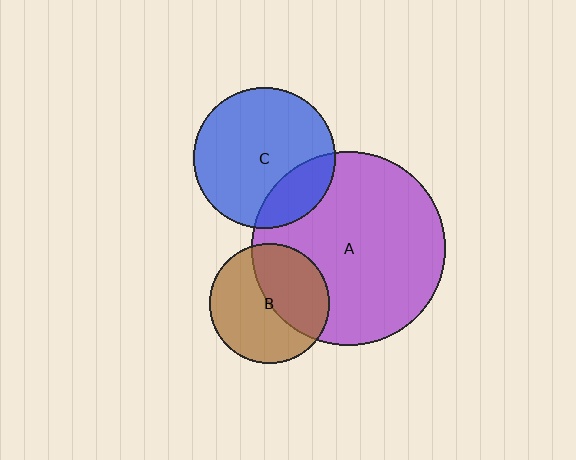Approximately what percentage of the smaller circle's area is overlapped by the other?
Approximately 20%.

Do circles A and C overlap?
Yes.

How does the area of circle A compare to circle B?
Approximately 2.6 times.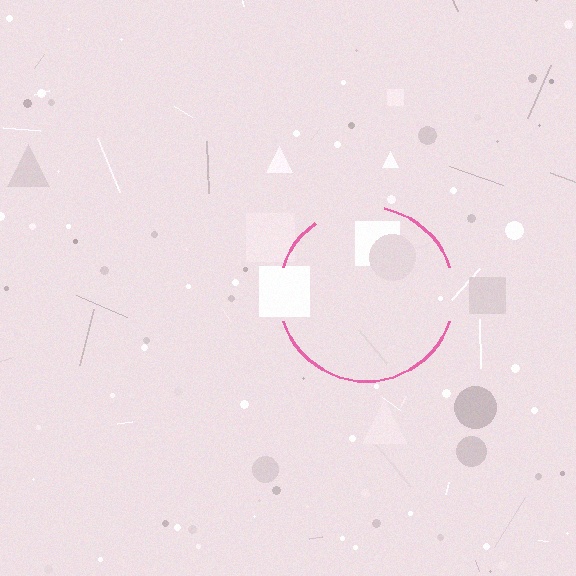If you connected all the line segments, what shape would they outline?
They would outline a circle.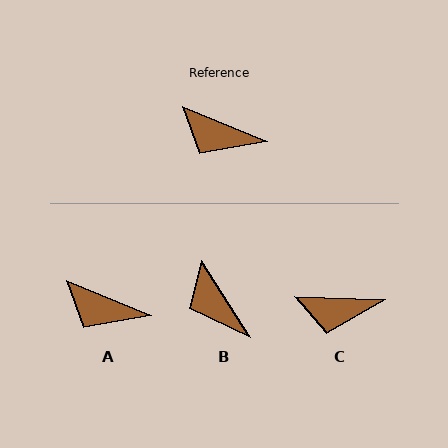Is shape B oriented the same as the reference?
No, it is off by about 35 degrees.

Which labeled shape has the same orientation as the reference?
A.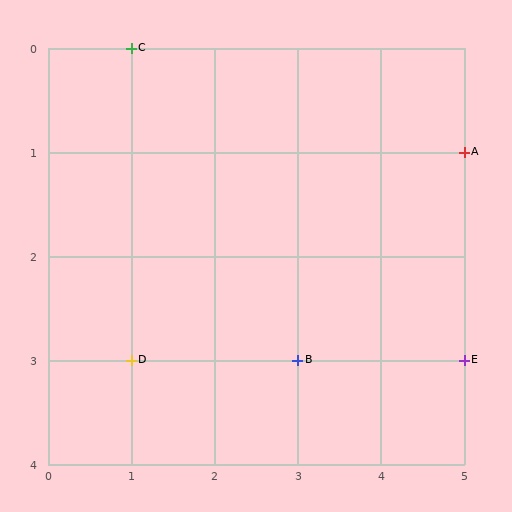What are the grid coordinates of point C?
Point C is at grid coordinates (1, 0).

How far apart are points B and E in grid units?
Points B and E are 2 columns apart.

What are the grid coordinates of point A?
Point A is at grid coordinates (5, 1).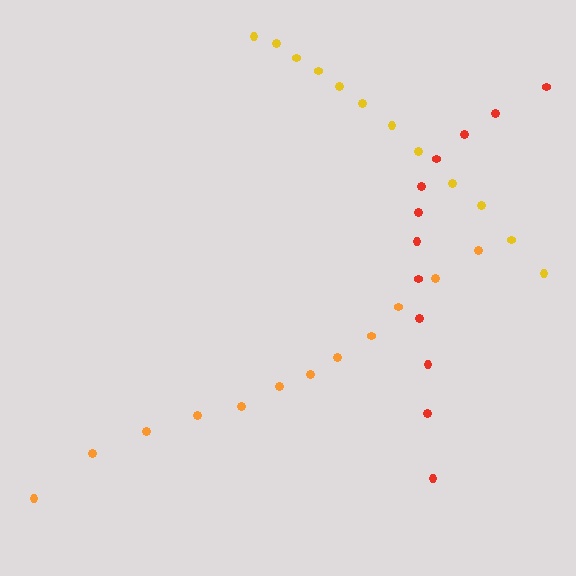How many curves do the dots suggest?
There are 3 distinct paths.